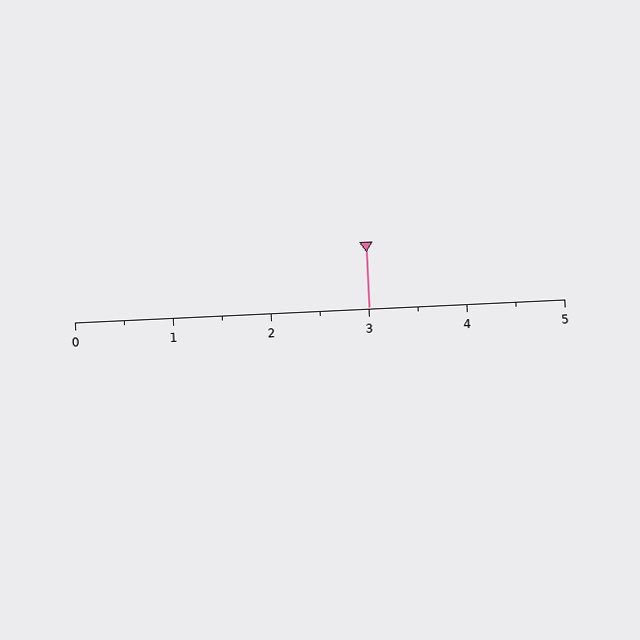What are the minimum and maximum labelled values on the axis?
The axis runs from 0 to 5.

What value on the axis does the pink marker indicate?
The marker indicates approximately 3.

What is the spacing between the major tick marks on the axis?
The major ticks are spaced 1 apart.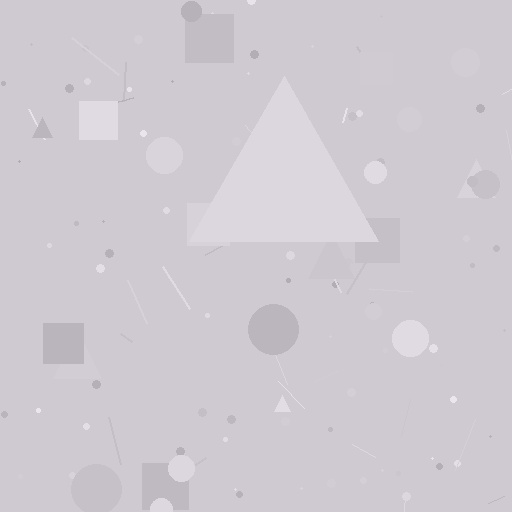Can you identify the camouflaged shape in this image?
The camouflaged shape is a triangle.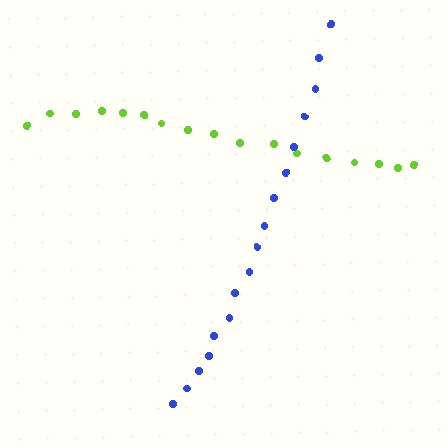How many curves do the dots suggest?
There are 2 distinct paths.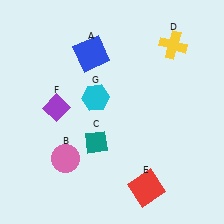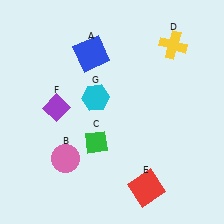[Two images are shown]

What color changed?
The diamond (C) changed from teal in Image 1 to green in Image 2.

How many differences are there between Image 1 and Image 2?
There is 1 difference between the two images.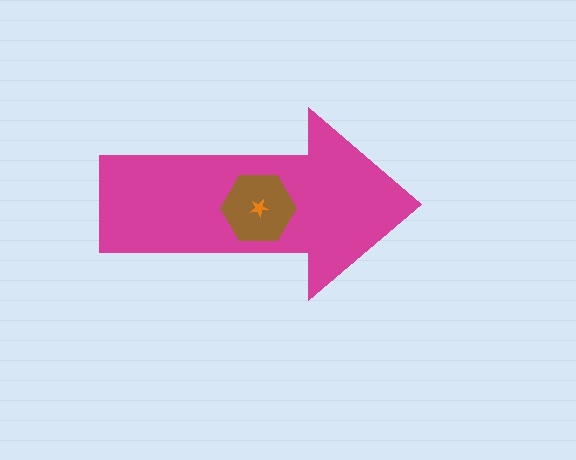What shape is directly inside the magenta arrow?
The brown hexagon.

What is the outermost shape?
The magenta arrow.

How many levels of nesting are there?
3.